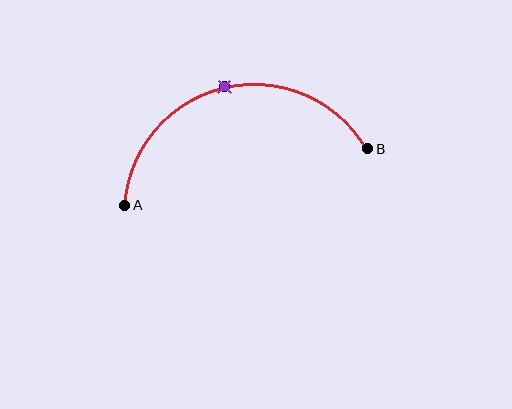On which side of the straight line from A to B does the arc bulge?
The arc bulges above the straight line connecting A and B.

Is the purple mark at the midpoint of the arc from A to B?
Yes. The purple mark lies on the arc at equal arc-length from both A and B — it is the arc midpoint.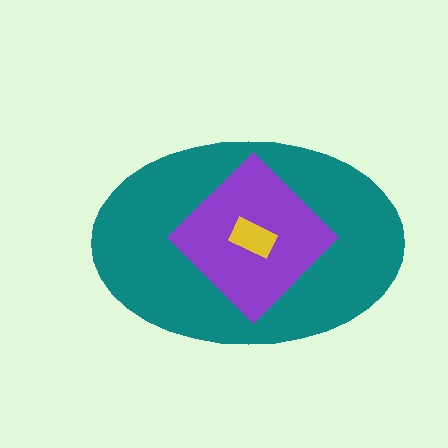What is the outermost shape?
The teal ellipse.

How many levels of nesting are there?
3.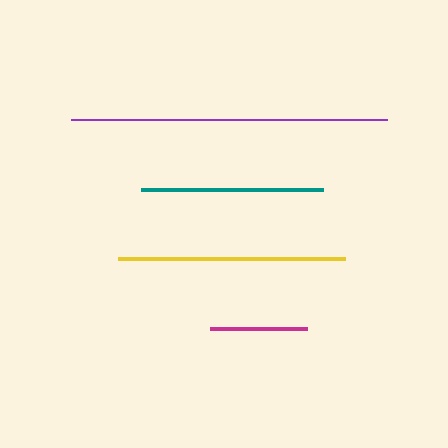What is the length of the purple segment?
The purple segment is approximately 315 pixels long.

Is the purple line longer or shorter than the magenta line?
The purple line is longer than the magenta line.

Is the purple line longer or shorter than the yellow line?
The purple line is longer than the yellow line.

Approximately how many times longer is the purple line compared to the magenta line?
The purple line is approximately 3.3 times the length of the magenta line.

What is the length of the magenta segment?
The magenta segment is approximately 97 pixels long.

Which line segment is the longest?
The purple line is the longest at approximately 315 pixels.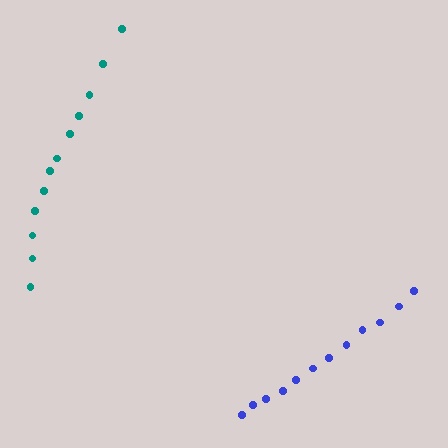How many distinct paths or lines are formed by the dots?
There are 2 distinct paths.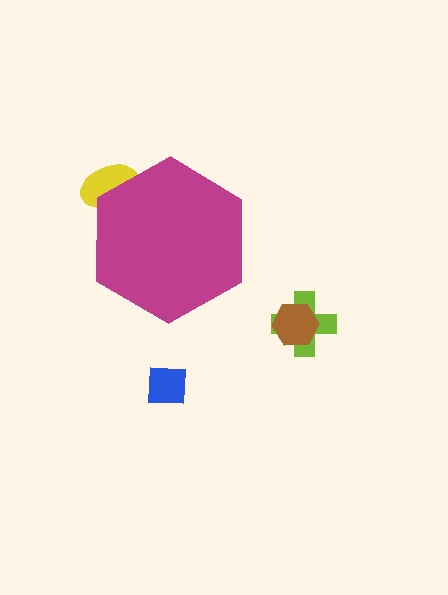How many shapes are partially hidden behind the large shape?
1 shape is partially hidden.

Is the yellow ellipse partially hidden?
Yes, the yellow ellipse is partially hidden behind the magenta hexagon.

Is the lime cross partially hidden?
No, the lime cross is fully visible.